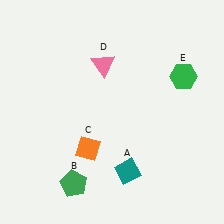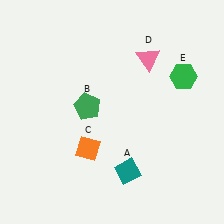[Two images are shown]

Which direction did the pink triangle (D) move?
The pink triangle (D) moved right.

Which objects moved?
The objects that moved are: the green pentagon (B), the pink triangle (D).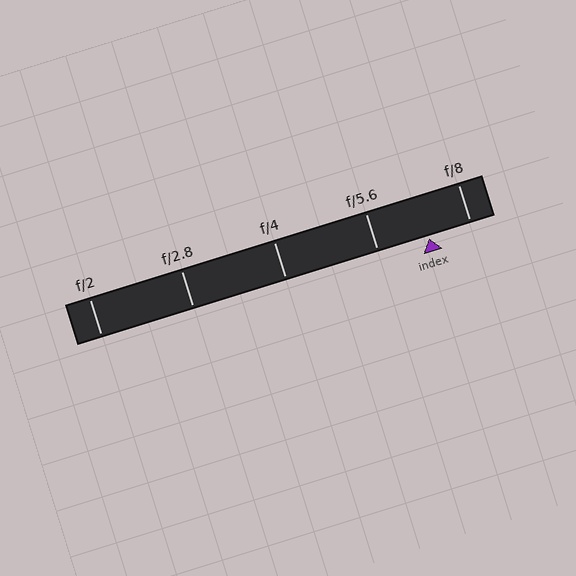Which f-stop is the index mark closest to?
The index mark is closest to f/8.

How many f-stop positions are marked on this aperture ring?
There are 5 f-stop positions marked.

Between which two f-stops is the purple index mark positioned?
The index mark is between f/5.6 and f/8.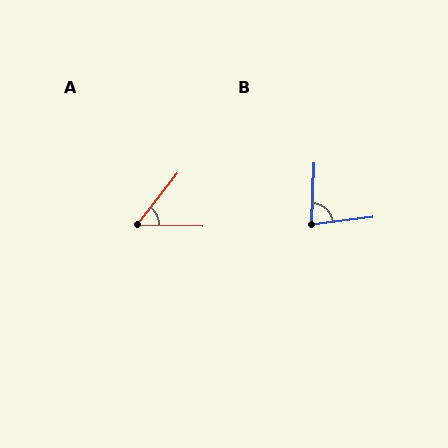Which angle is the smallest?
A, at approximately 54 degrees.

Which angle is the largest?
B, at approximately 80 degrees.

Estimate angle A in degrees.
Approximately 54 degrees.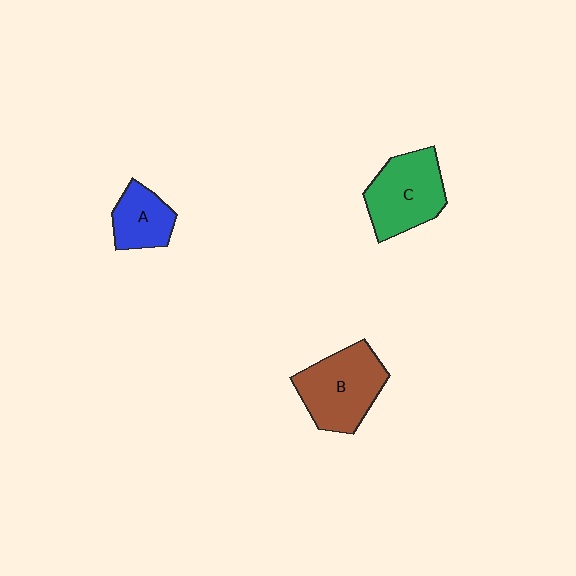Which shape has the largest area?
Shape B (brown).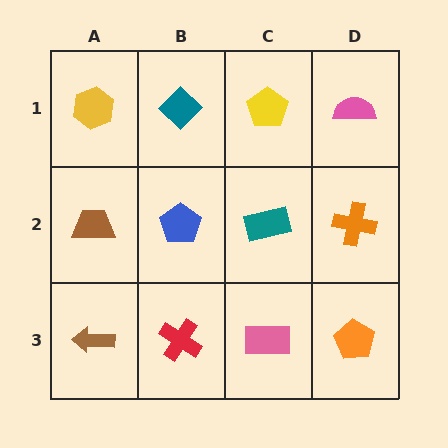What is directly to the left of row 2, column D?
A teal rectangle.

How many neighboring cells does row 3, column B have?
3.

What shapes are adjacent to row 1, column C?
A teal rectangle (row 2, column C), a teal diamond (row 1, column B), a pink semicircle (row 1, column D).